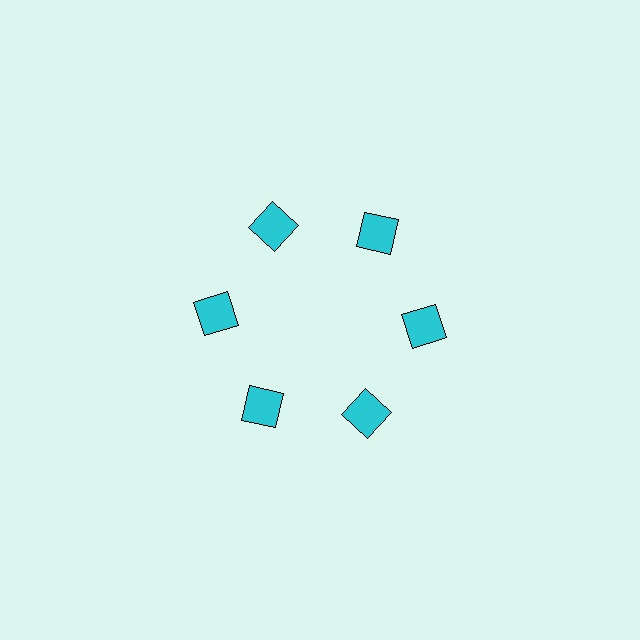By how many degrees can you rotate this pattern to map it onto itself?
The pattern maps onto itself every 60 degrees of rotation.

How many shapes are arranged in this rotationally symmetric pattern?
There are 6 shapes, arranged in 6 groups of 1.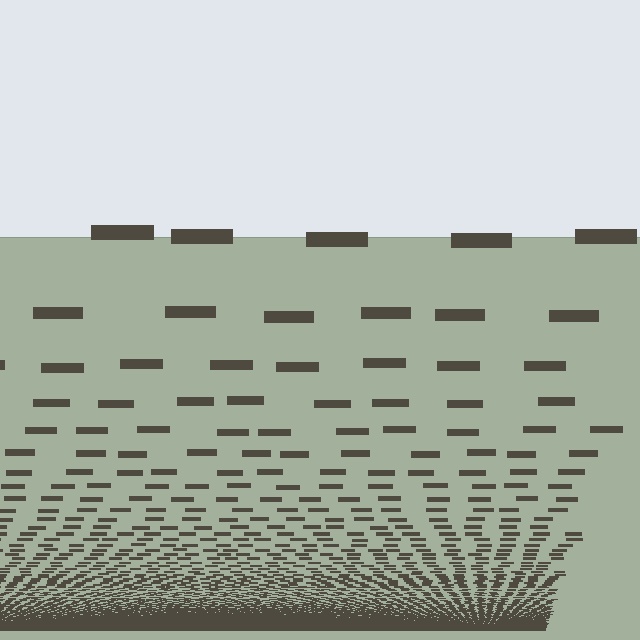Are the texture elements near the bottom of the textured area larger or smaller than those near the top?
Smaller. The gradient is inverted — elements near the bottom are smaller and denser.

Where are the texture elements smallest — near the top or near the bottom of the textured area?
Near the bottom.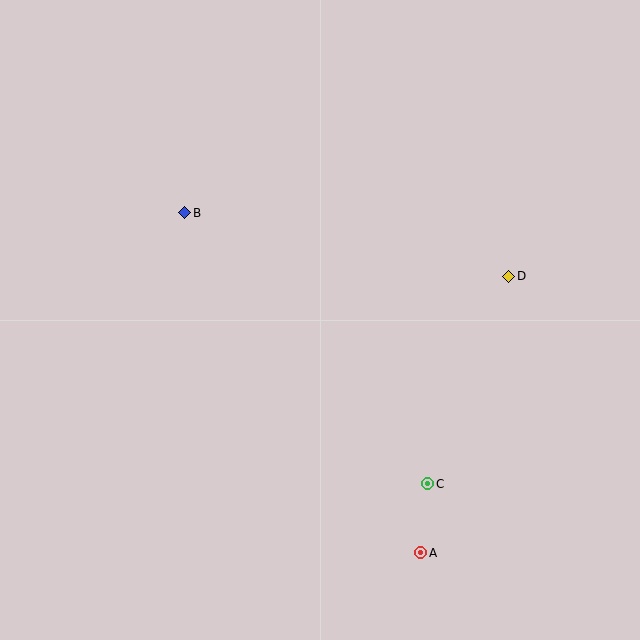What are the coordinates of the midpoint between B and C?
The midpoint between B and C is at (306, 348).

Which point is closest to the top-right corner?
Point D is closest to the top-right corner.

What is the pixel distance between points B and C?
The distance between B and C is 364 pixels.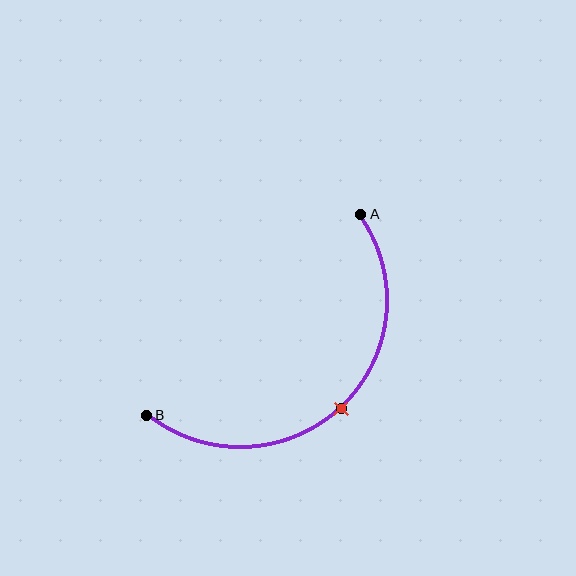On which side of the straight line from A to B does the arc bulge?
The arc bulges below and to the right of the straight line connecting A and B.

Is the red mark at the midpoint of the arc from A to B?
Yes. The red mark lies on the arc at equal arc-length from both A and B — it is the arc midpoint.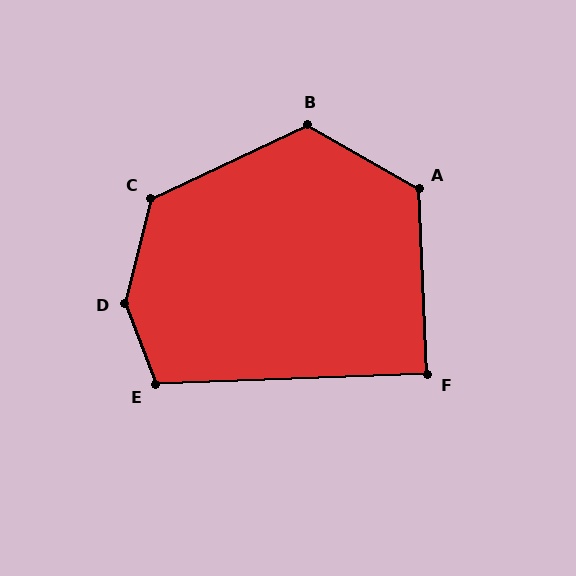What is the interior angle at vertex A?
Approximately 123 degrees (obtuse).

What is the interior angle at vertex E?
Approximately 109 degrees (obtuse).